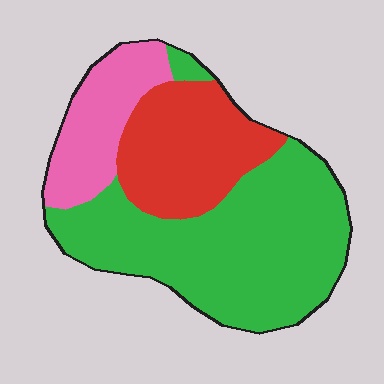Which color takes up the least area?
Pink, at roughly 20%.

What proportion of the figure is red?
Red takes up about one quarter (1/4) of the figure.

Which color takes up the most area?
Green, at roughly 55%.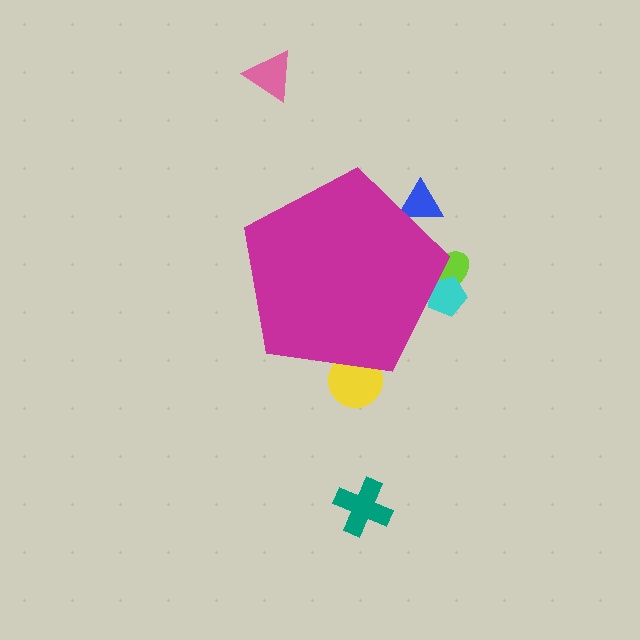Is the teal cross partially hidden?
No, the teal cross is fully visible.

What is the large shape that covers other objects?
A magenta pentagon.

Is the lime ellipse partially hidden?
Yes, the lime ellipse is partially hidden behind the magenta pentagon.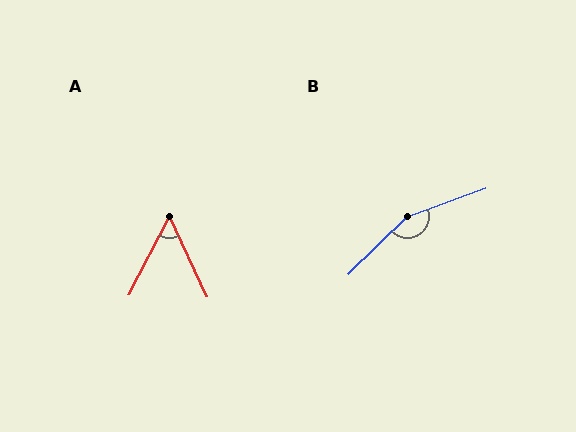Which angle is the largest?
B, at approximately 155 degrees.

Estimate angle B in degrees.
Approximately 155 degrees.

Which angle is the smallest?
A, at approximately 52 degrees.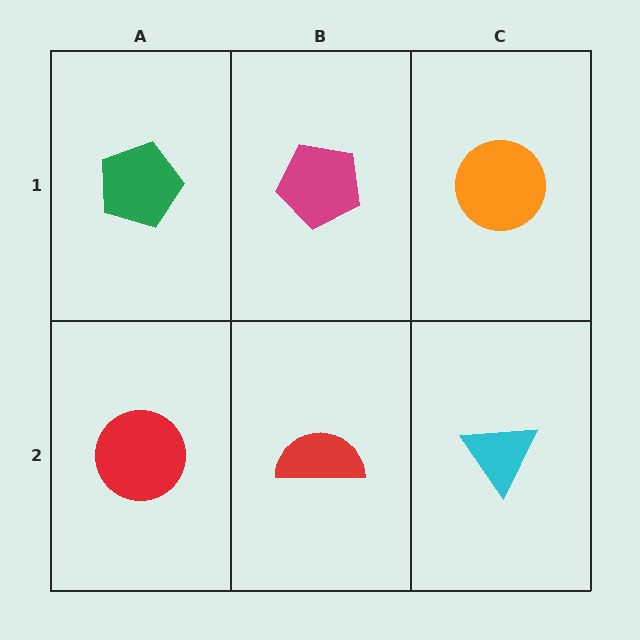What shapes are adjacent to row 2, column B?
A magenta pentagon (row 1, column B), a red circle (row 2, column A), a cyan triangle (row 2, column C).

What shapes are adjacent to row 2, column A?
A green pentagon (row 1, column A), a red semicircle (row 2, column B).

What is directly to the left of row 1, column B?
A green pentagon.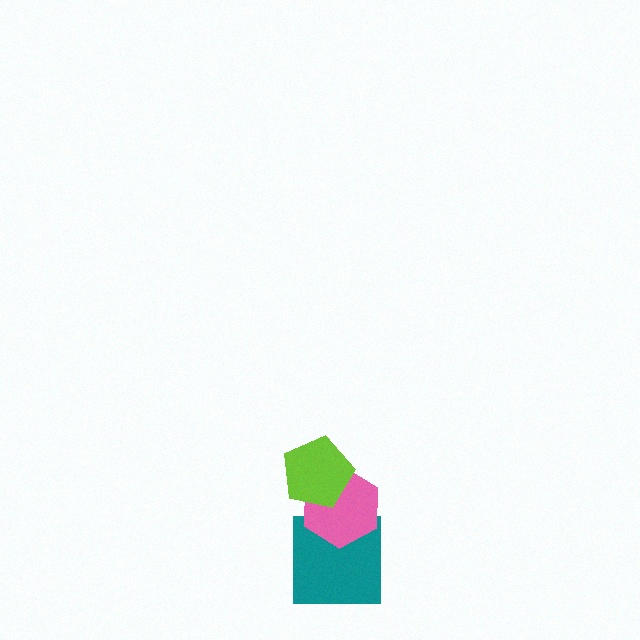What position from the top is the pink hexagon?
The pink hexagon is 2nd from the top.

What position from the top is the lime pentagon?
The lime pentagon is 1st from the top.